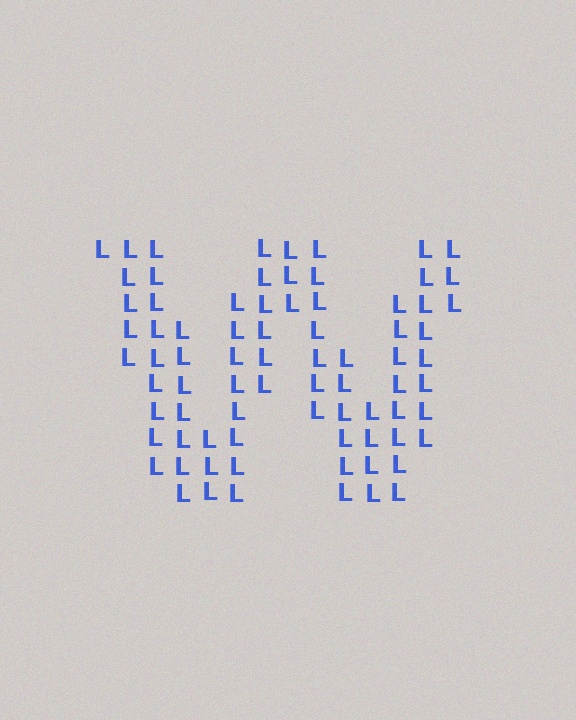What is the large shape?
The large shape is the letter W.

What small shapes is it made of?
It is made of small letter L's.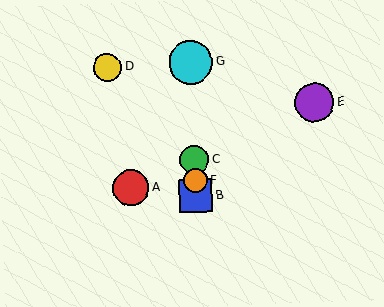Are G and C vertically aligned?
Yes, both are at x≈191.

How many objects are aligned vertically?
4 objects (B, C, F, G) are aligned vertically.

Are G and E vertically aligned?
No, G is at x≈191 and E is at x≈314.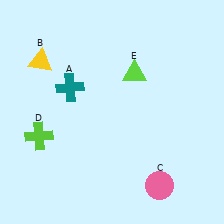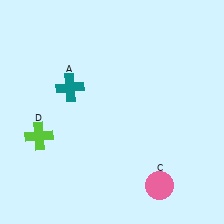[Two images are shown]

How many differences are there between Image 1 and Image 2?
There are 2 differences between the two images.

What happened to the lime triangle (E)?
The lime triangle (E) was removed in Image 2. It was in the top-right area of Image 1.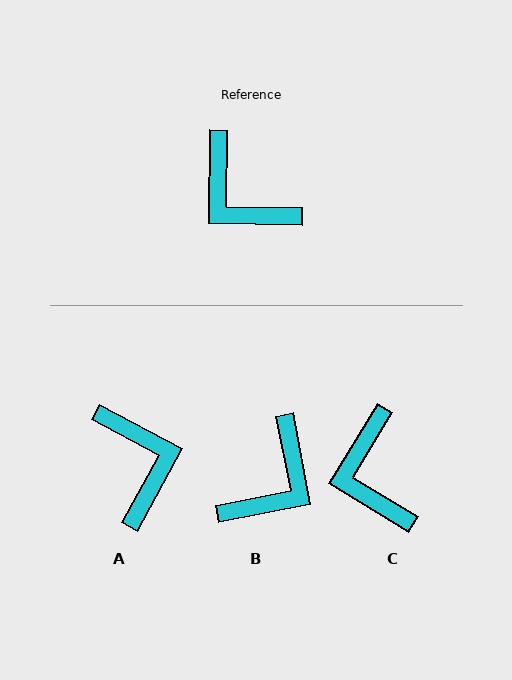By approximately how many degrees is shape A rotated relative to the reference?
Approximately 152 degrees counter-clockwise.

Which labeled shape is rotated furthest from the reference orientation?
A, about 152 degrees away.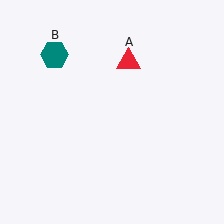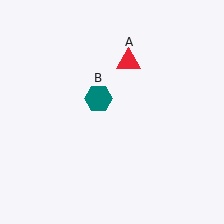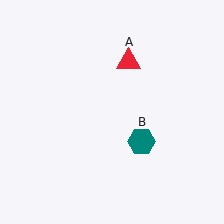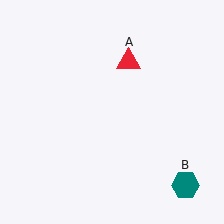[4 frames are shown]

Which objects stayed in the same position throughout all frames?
Red triangle (object A) remained stationary.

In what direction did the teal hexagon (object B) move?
The teal hexagon (object B) moved down and to the right.